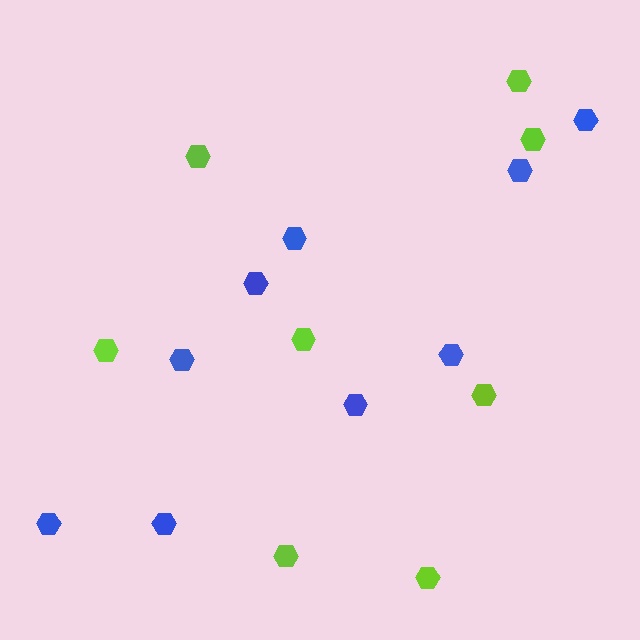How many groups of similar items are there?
There are 2 groups: one group of lime hexagons (8) and one group of blue hexagons (9).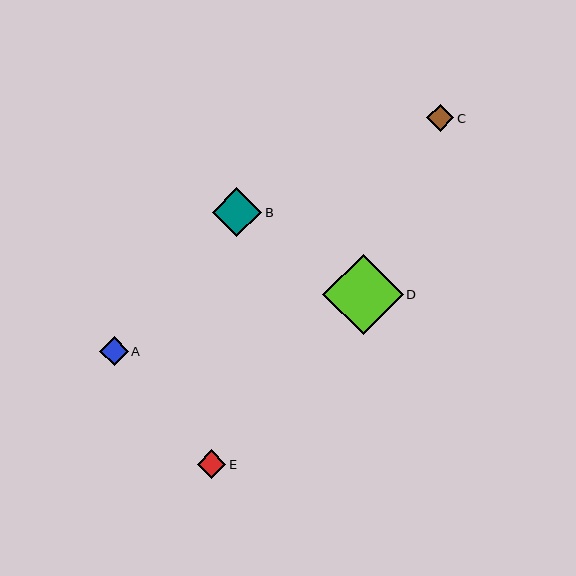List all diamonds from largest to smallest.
From largest to smallest: D, B, E, A, C.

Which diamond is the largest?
Diamond D is the largest with a size of approximately 80 pixels.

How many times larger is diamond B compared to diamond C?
Diamond B is approximately 1.8 times the size of diamond C.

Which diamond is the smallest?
Diamond C is the smallest with a size of approximately 28 pixels.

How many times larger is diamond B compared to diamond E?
Diamond B is approximately 1.7 times the size of diamond E.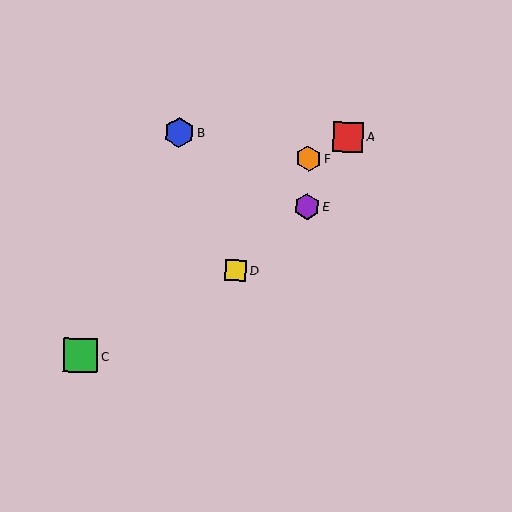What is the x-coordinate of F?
Object F is at x≈309.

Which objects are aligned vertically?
Objects E, F are aligned vertically.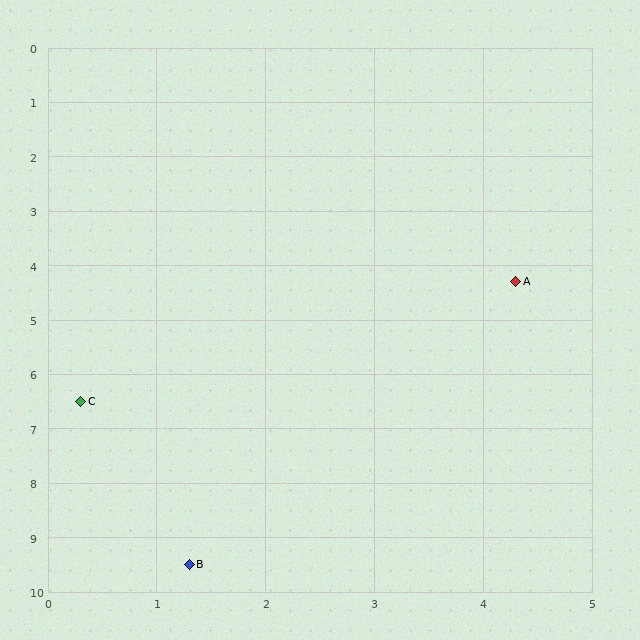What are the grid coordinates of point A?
Point A is at approximately (4.3, 4.3).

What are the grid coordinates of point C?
Point C is at approximately (0.3, 6.5).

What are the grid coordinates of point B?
Point B is at approximately (1.3, 9.5).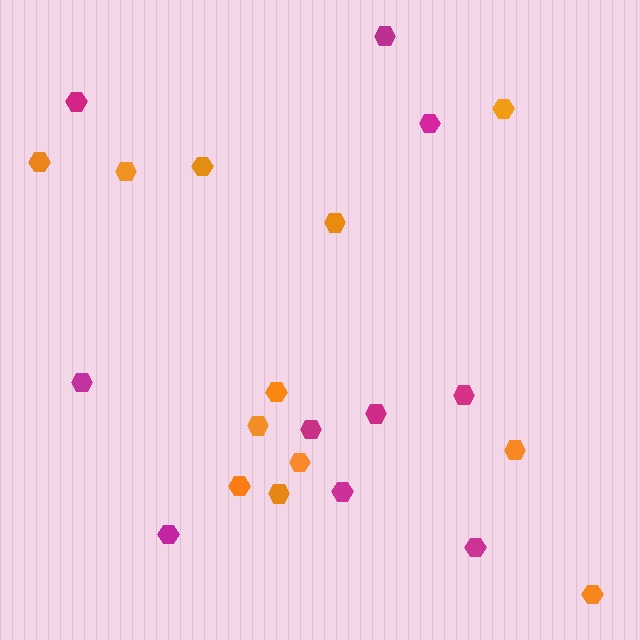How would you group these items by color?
There are 2 groups: one group of magenta hexagons (10) and one group of orange hexagons (12).